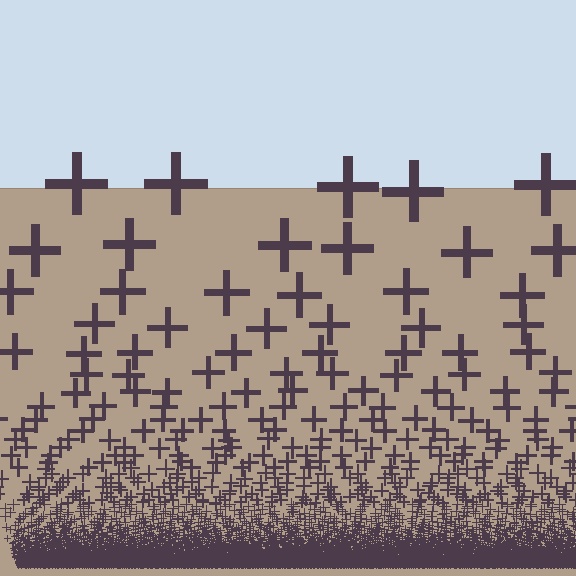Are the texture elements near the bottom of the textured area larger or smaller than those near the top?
Smaller. The gradient is inverted — elements near the bottom are smaller and denser.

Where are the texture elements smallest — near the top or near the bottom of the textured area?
Near the bottom.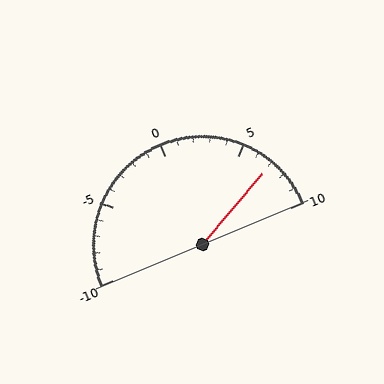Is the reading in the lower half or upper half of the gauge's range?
The reading is in the upper half of the range (-10 to 10).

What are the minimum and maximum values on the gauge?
The gauge ranges from -10 to 10.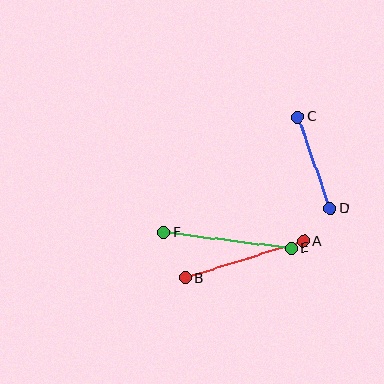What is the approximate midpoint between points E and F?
The midpoint is at approximately (228, 240) pixels.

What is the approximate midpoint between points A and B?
The midpoint is at approximately (244, 260) pixels.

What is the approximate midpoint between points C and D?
The midpoint is at approximately (314, 162) pixels.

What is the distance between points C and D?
The distance is approximately 97 pixels.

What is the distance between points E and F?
The distance is approximately 129 pixels.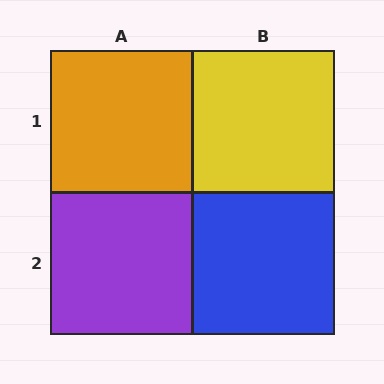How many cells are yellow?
1 cell is yellow.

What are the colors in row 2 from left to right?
Purple, blue.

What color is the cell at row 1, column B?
Yellow.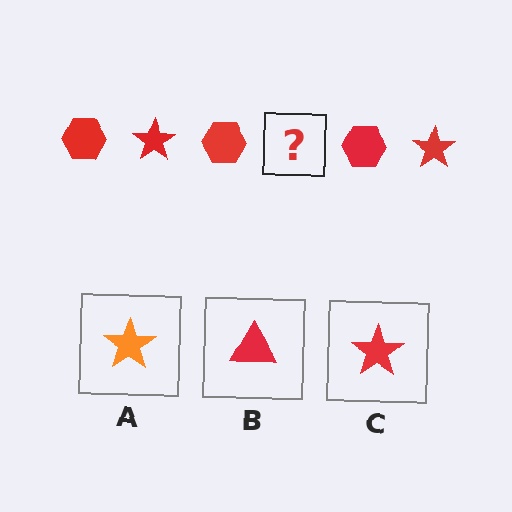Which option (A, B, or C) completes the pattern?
C.